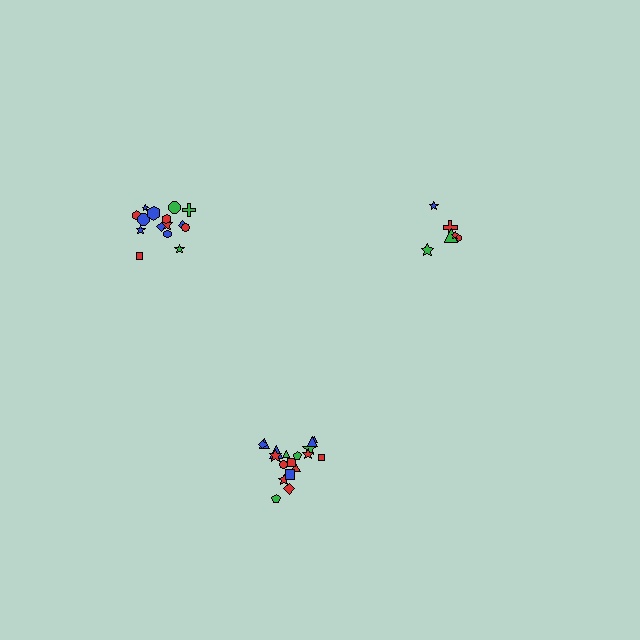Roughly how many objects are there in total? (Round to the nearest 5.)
Roughly 40 objects in total.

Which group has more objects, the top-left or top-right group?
The top-left group.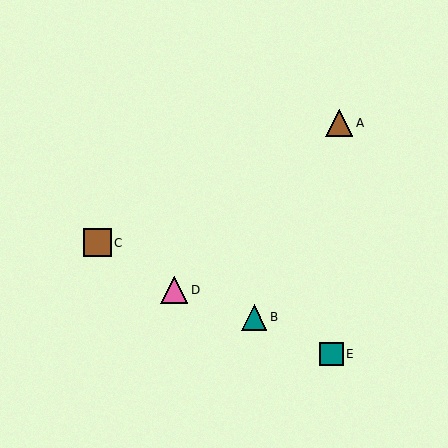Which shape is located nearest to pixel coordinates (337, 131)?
The brown triangle (labeled A) at (339, 123) is nearest to that location.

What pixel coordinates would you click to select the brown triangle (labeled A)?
Click at (339, 123) to select the brown triangle A.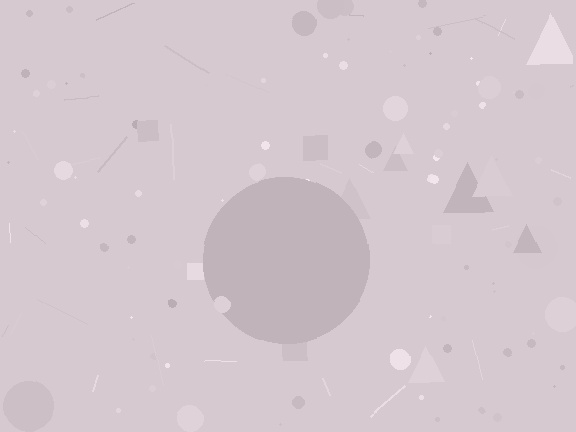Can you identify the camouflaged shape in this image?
The camouflaged shape is a circle.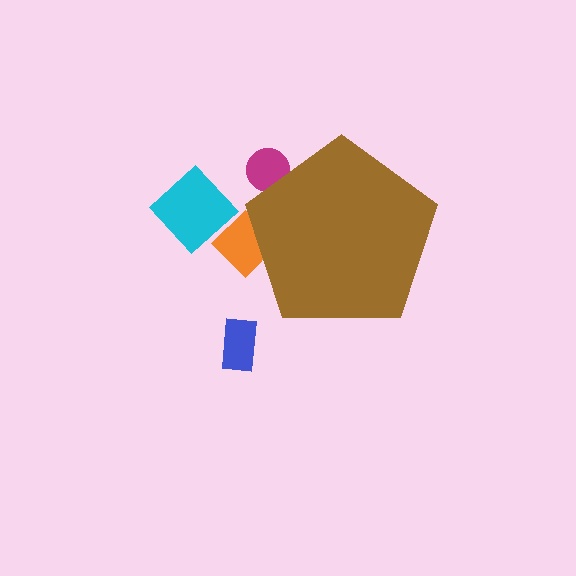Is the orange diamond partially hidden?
Yes, the orange diamond is partially hidden behind the brown pentagon.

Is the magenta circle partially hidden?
Yes, the magenta circle is partially hidden behind the brown pentagon.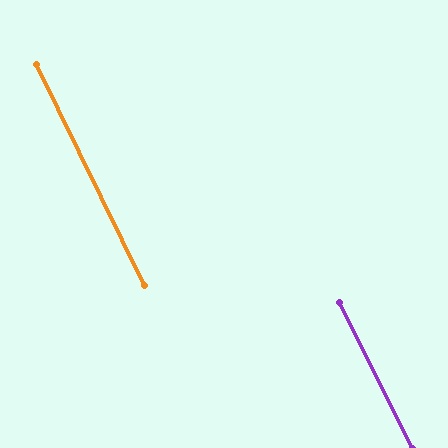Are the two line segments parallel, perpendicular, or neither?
Parallel — their directions differ by only 0.6°.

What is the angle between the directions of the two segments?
Approximately 1 degree.